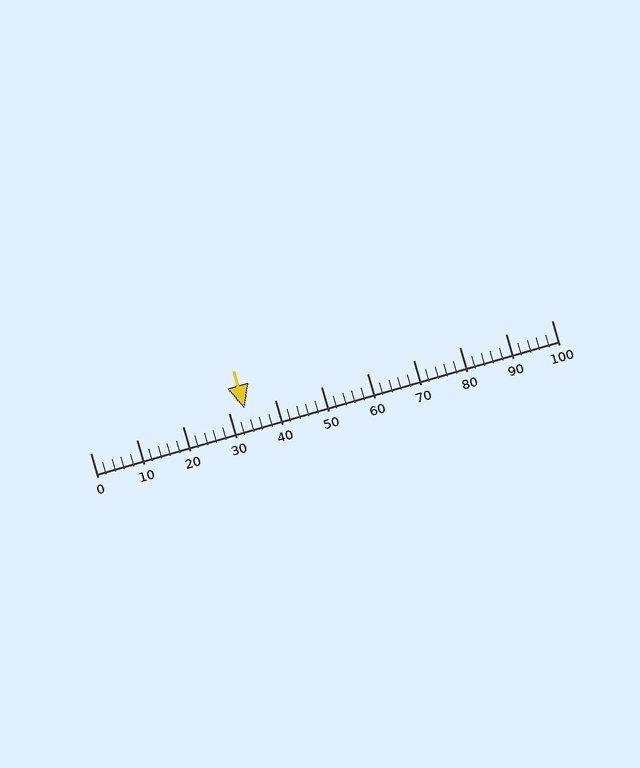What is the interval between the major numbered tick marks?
The major tick marks are spaced 10 units apart.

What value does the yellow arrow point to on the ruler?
The yellow arrow points to approximately 34.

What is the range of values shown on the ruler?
The ruler shows values from 0 to 100.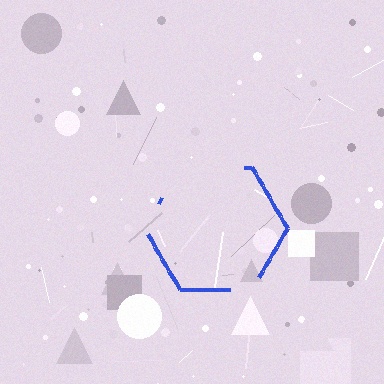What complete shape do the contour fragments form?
The contour fragments form a hexagon.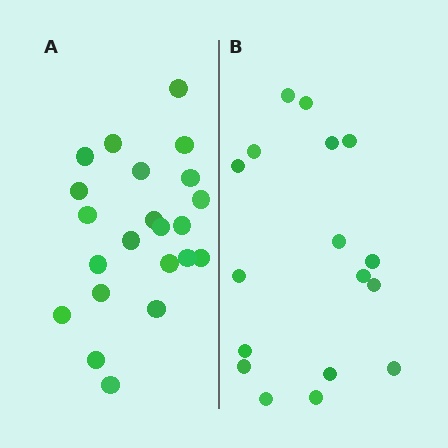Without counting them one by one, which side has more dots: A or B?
Region A (the left region) has more dots.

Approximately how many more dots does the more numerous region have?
Region A has about 5 more dots than region B.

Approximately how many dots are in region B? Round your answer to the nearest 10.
About 20 dots. (The exact count is 17, which rounds to 20.)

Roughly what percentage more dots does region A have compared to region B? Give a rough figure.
About 30% more.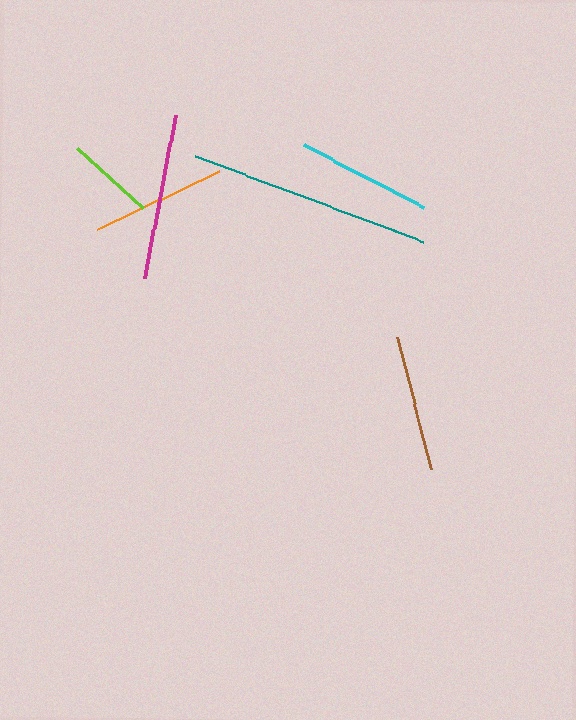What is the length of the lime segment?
The lime segment is approximately 89 pixels long.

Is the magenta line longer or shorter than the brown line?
The magenta line is longer than the brown line.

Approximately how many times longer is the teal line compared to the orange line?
The teal line is approximately 1.8 times the length of the orange line.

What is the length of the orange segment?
The orange segment is approximately 134 pixels long.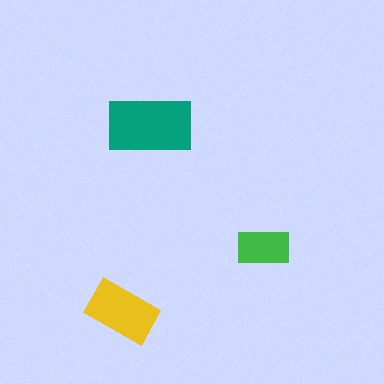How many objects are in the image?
There are 3 objects in the image.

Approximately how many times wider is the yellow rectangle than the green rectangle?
About 1.5 times wider.